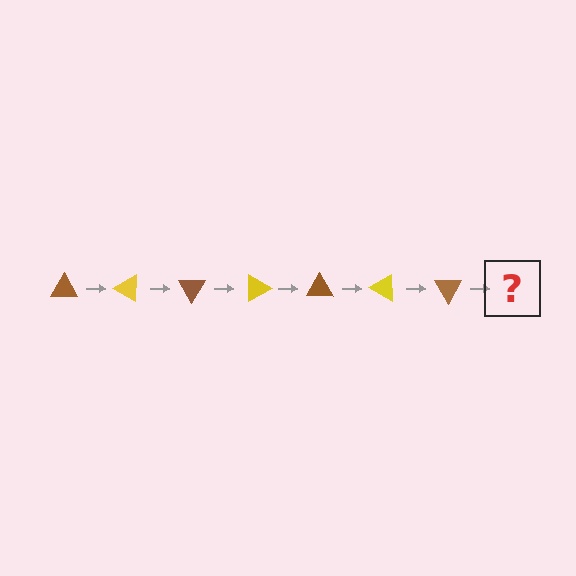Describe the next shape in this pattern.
It should be a yellow triangle, rotated 210 degrees from the start.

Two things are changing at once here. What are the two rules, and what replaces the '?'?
The two rules are that it rotates 30 degrees each step and the color cycles through brown and yellow. The '?' should be a yellow triangle, rotated 210 degrees from the start.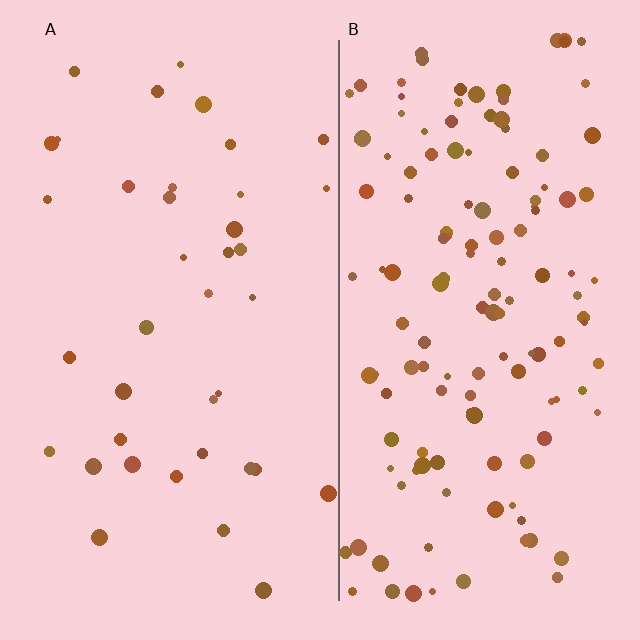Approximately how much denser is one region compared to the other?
Approximately 3.6× — region B over region A.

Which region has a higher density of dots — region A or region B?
B (the right).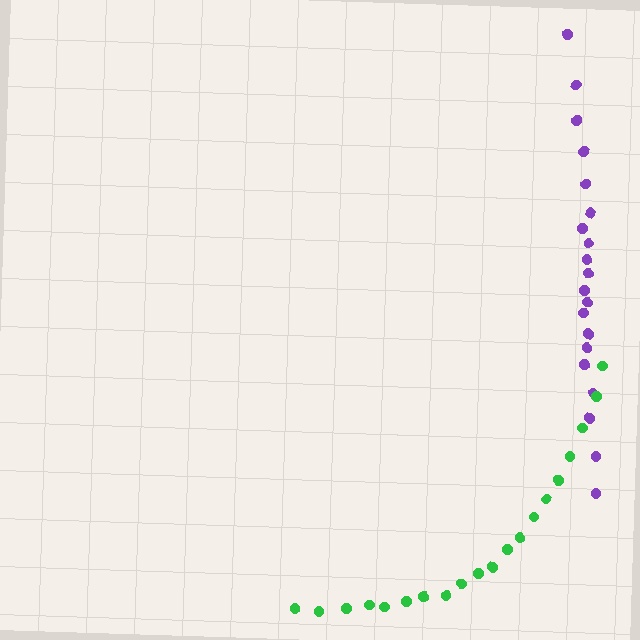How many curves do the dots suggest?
There are 2 distinct paths.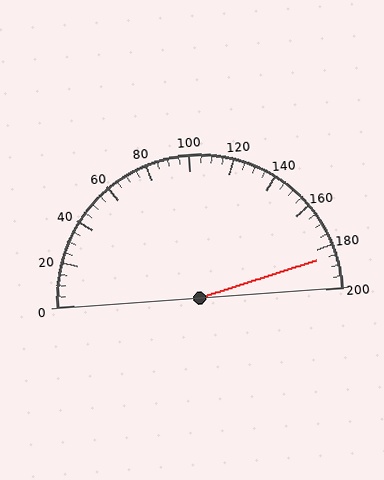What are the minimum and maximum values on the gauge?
The gauge ranges from 0 to 200.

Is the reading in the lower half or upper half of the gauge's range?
The reading is in the upper half of the range (0 to 200).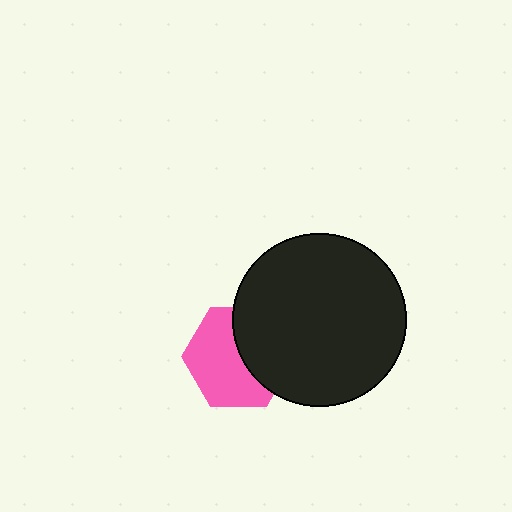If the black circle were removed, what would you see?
You would see the complete pink hexagon.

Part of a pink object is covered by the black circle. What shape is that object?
It is a hexagon.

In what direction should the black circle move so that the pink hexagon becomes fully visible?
The black circle should move right. That is the shortest direction to clear the overlap and leave the pink hexagon fully visible.